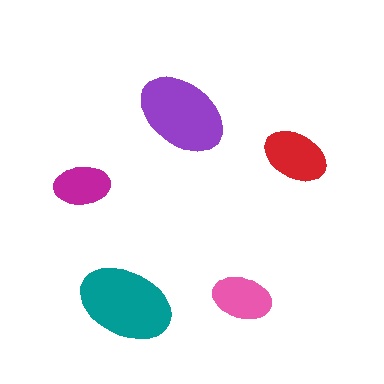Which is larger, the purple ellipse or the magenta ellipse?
The purple one.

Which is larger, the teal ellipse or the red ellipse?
The teal one.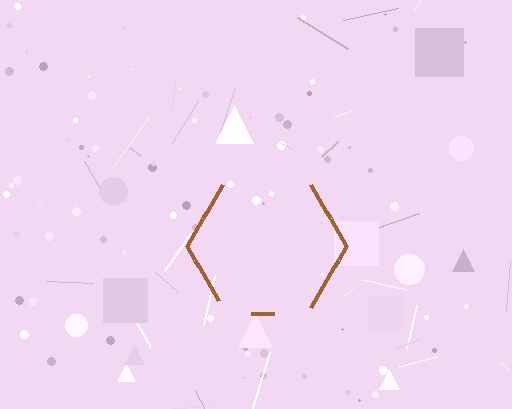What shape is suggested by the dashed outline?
The dashed outline suggests a hexagon.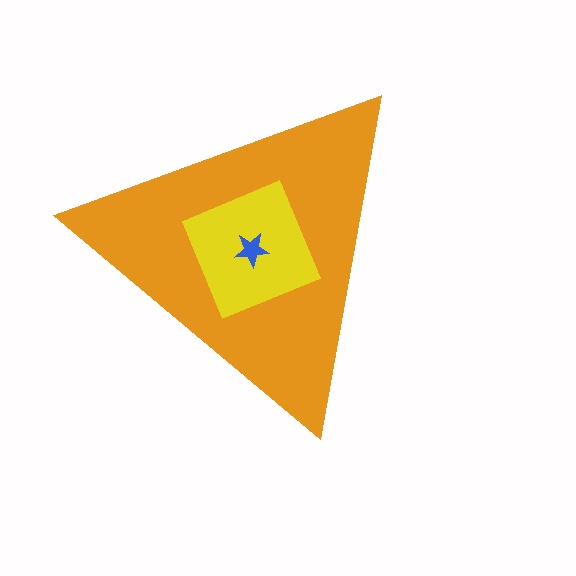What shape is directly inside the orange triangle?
The yellow diamond.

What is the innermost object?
The blue star.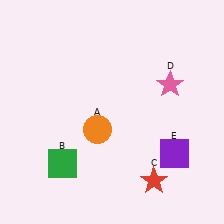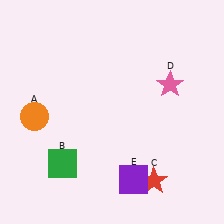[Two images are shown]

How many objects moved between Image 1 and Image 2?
2 objects moved between the two images.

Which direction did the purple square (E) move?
The purple square (E) moved left.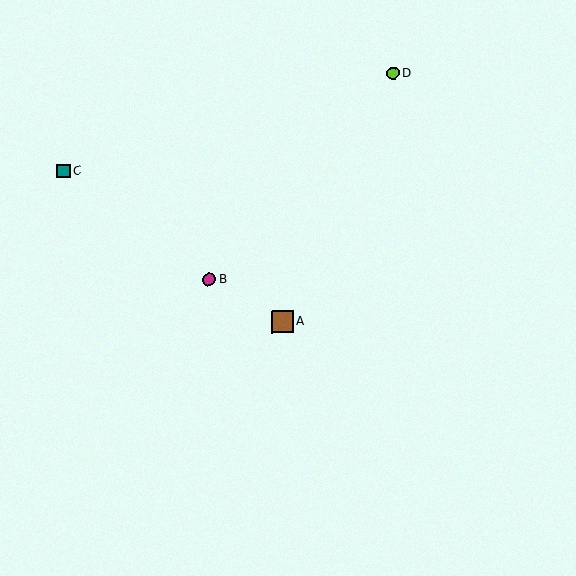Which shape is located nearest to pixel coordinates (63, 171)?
The teal square (labeled C) at (64, 171) is nearest to that location.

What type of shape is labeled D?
Shape D is a lime circle.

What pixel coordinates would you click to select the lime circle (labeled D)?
Click at (393, 73) to select the lime circle D.